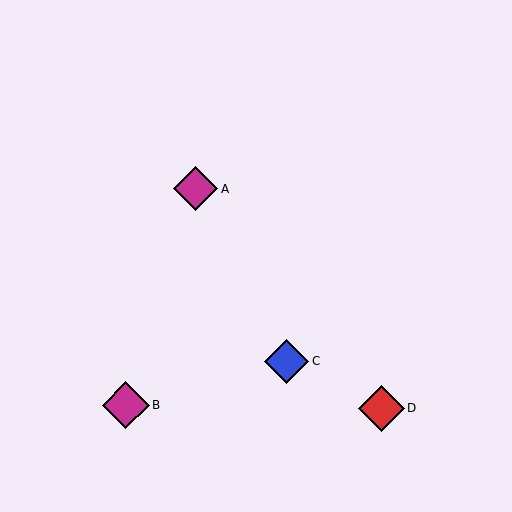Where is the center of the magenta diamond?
The center of the magenta diamond is at (126, 405).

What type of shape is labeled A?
Shape A is a magenta diamond.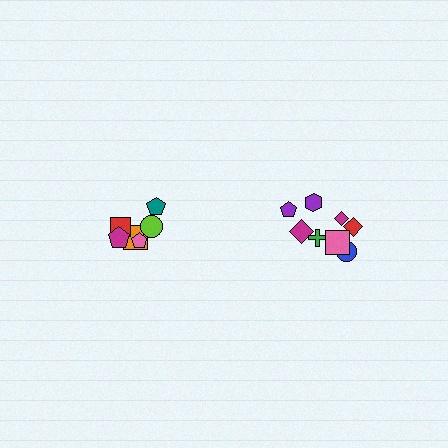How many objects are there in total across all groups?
There are 14 objects.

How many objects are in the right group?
There are 8 objects.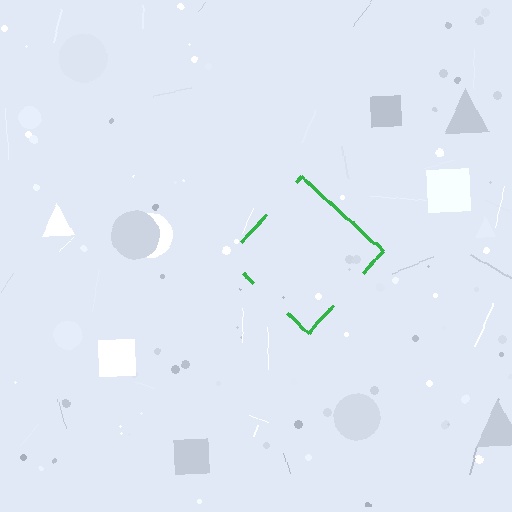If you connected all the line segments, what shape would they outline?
They would outline a diamond.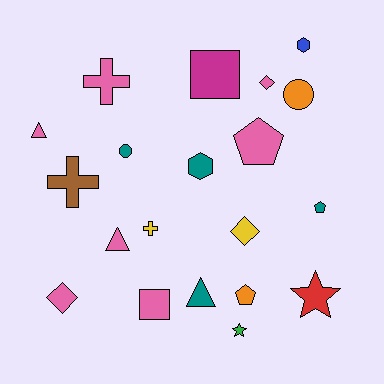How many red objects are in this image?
There is 1 red object.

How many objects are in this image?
There are 20 objects.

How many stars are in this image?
There are 2 stars.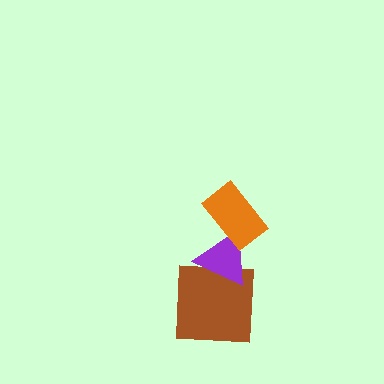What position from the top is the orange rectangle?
The orange rectangle is 1st from the top.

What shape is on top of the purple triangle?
The orange rectangle is on top of the purple triangle.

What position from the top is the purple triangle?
The purple triangle is 2nd from the top.